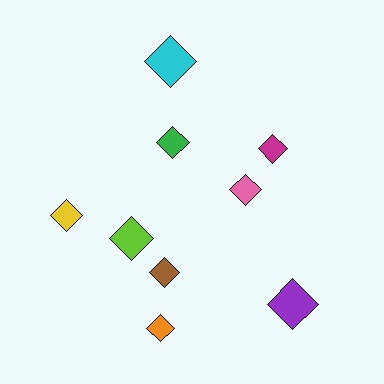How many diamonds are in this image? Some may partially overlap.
There are 9 diamonds.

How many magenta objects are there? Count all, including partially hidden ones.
There is 1 magenta object.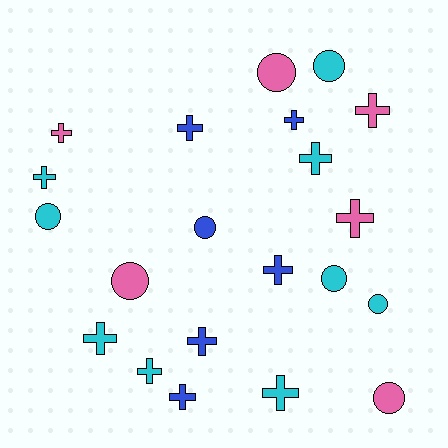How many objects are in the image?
There are 21 objects.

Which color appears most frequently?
Cyan, with 9 objects.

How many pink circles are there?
There are 3 pink circles.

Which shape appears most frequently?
Cross, with 13 objects.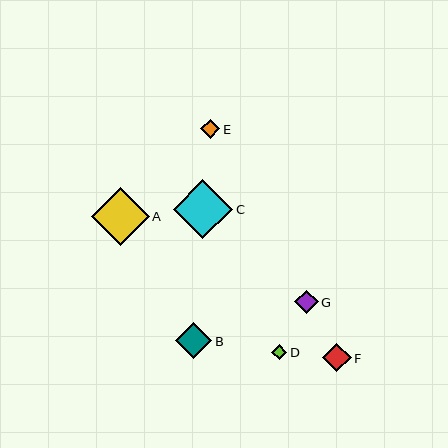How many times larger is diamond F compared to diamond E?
Diamond F is approximately 1.5 times the size of diamond E.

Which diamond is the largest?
Diamond C is the largest with a size of approximately 59 pixels.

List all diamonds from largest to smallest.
From largest to smallest: C, A, B, F, G, E, D.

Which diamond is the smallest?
Diamond D is the smallest with a size of approximately 15 pixels.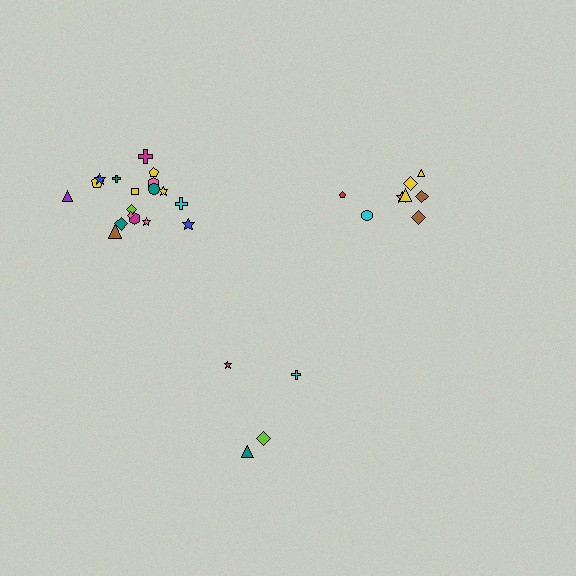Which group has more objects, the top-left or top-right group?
The top-left group.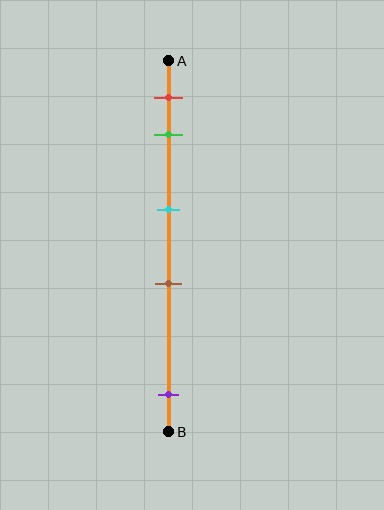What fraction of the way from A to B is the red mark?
The red mark is approximately 10% (0.1) of the way from A to B.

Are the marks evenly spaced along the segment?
No, the marks are not evenly spaced.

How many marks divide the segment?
There are 5 marks dividing the segment.